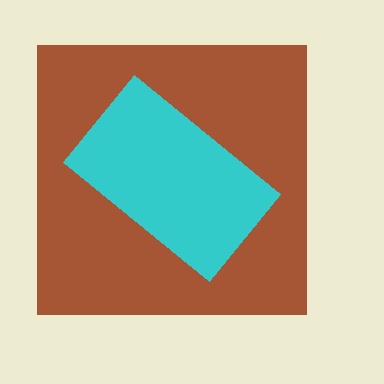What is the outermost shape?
The brown square.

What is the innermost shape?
The cyan rectangle.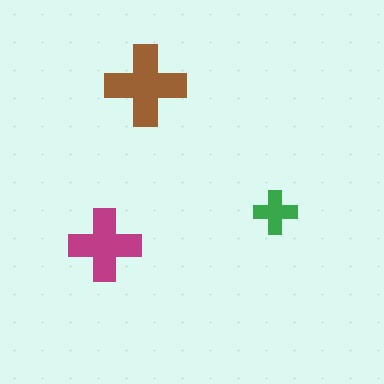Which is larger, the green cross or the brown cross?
The brown one.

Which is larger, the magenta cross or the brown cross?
The brown one.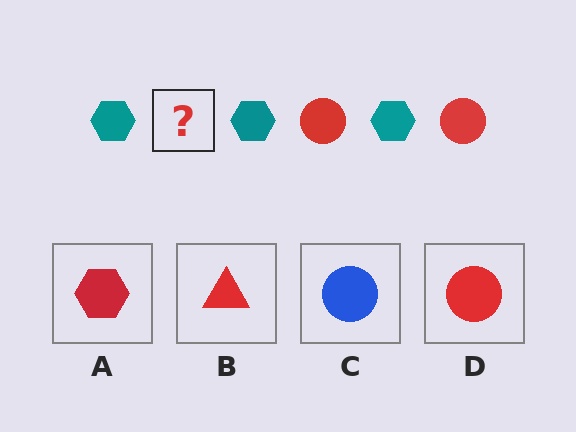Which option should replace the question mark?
Option D.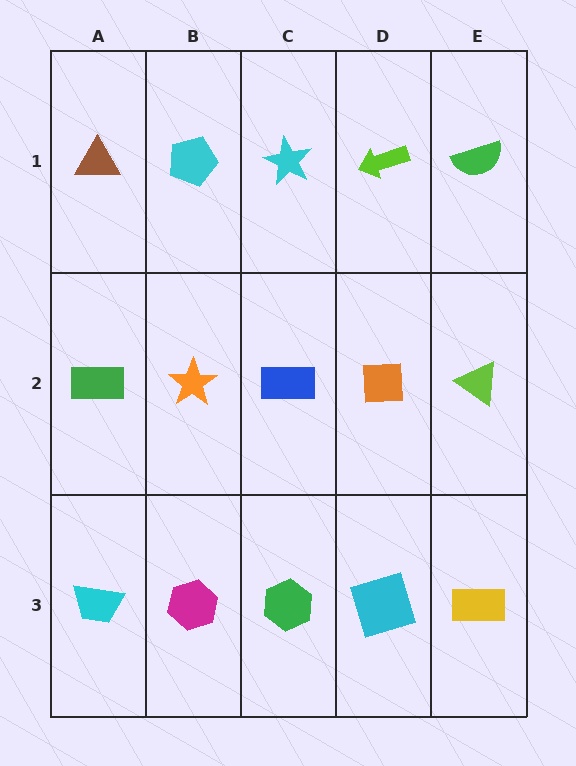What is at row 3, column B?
A magenta hexagon.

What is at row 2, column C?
A blue rectangle.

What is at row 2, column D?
An orange square.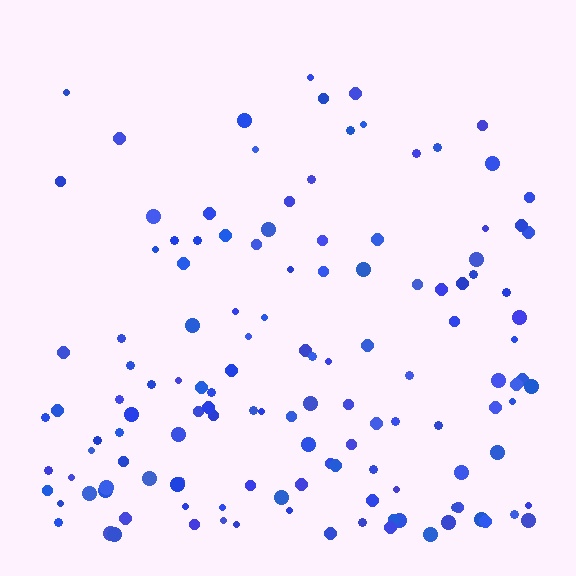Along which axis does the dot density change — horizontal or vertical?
Vertical.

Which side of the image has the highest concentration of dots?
The bottom.